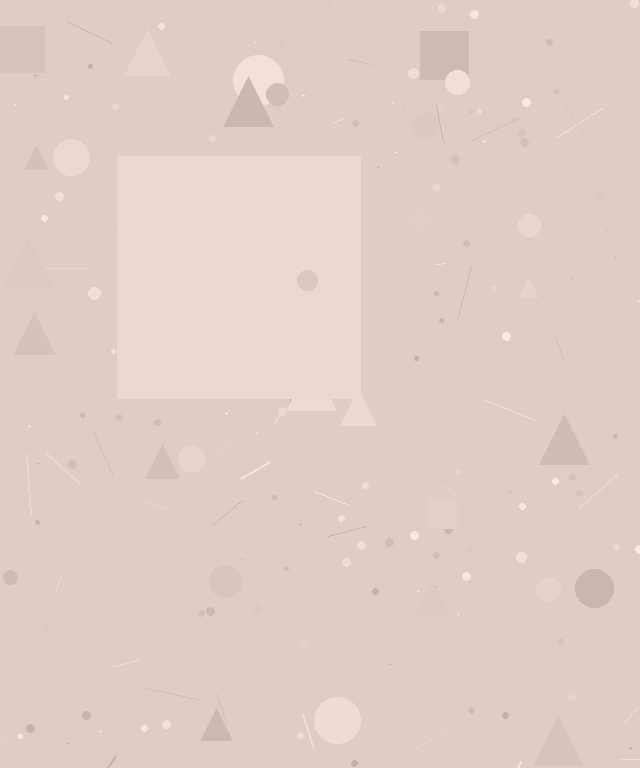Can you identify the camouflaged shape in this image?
The camouflaged shape is a square.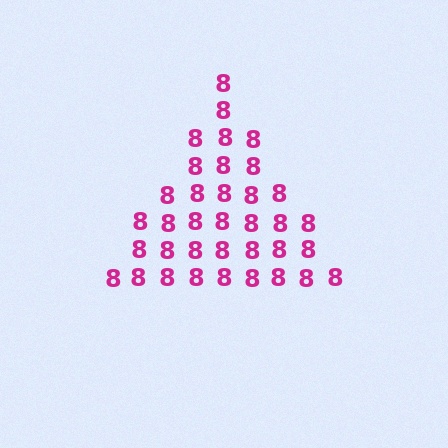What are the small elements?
The small elements are digit 8's.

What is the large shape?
The large shape is a triangle.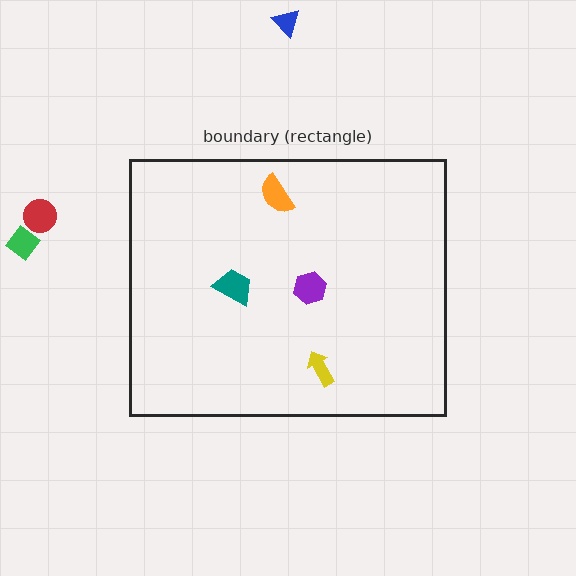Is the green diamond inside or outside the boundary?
Outside.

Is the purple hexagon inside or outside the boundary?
Inside.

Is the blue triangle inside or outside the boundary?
Outside.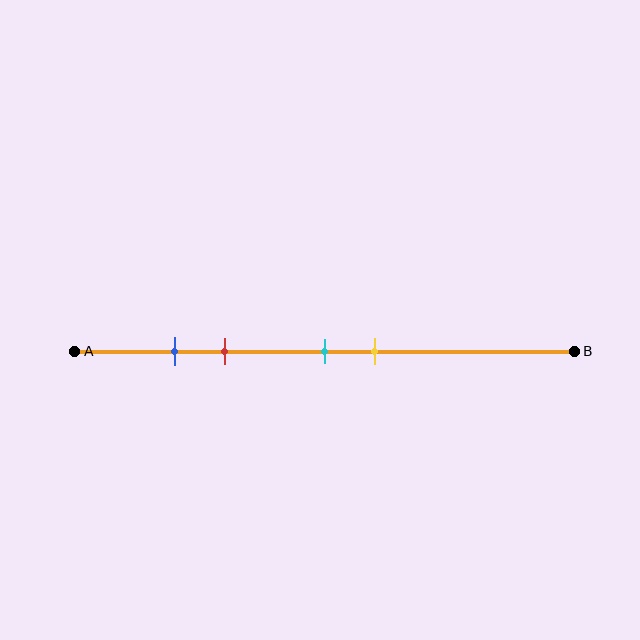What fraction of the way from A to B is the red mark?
The red mark is approximately 30% (0.3) of the way from A to B.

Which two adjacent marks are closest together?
The blue and red marks are the closest adjacent pair.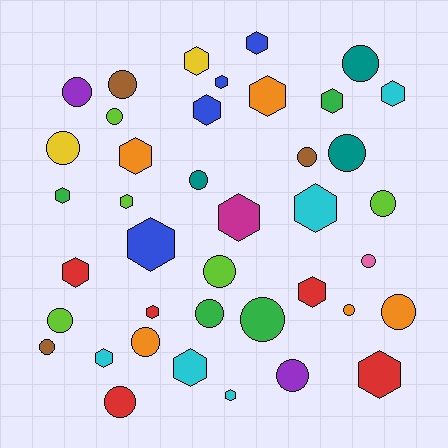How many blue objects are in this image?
There are 4 blue objects.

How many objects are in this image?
There are 40 objects.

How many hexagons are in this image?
There are 20 hexagons.